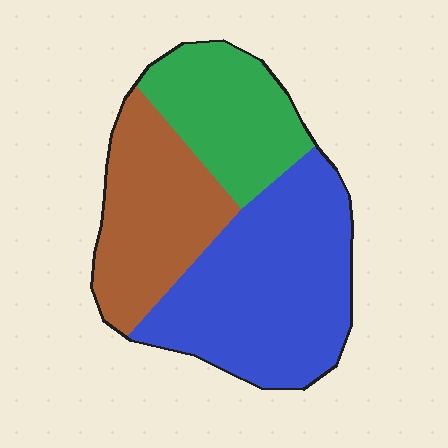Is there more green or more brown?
Brown.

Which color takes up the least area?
Green, at roughly 25%.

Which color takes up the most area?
Blue, at roughly 45%.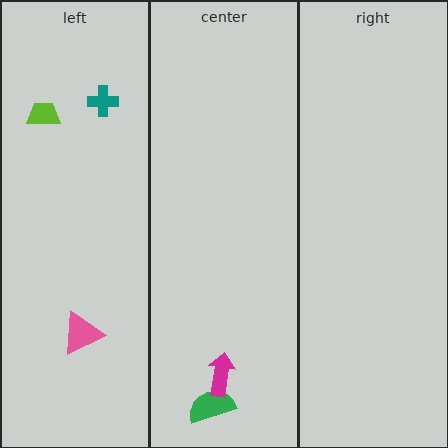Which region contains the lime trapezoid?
The left region.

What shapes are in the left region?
The lime trapezoid, the pink triangle, the teal cross.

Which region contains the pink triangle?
The left region.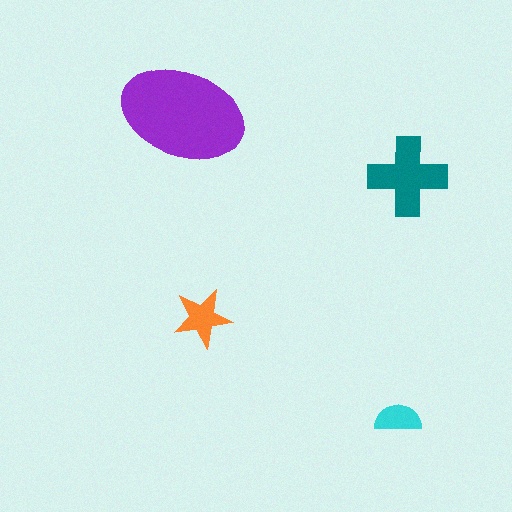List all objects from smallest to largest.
The cyan semicircle, the orange star, the teal cross, the purple ellipse.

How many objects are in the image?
There are 4 objects in the image.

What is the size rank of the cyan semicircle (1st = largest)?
4th.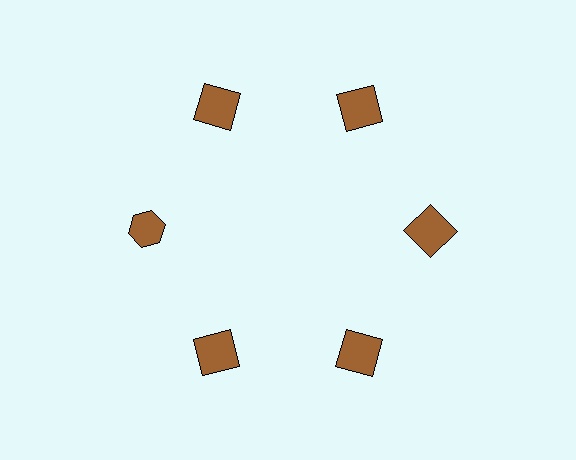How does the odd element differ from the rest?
It has a different shape: hexagon instead of square.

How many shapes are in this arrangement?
There are 6 shapes arranged in a ring pattern.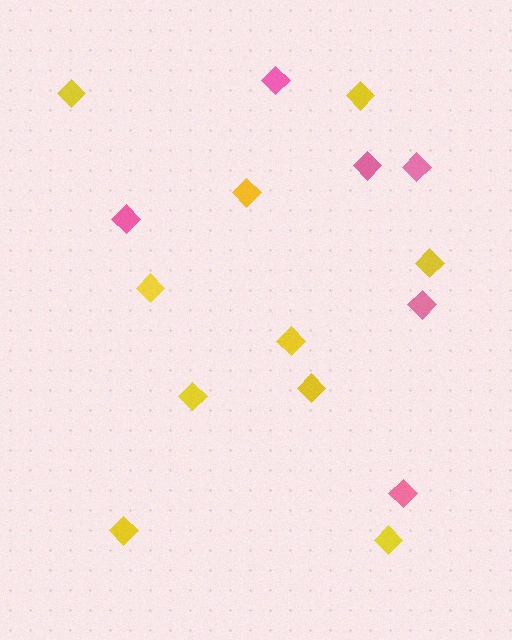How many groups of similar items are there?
There are 2 groups: one group of pink diamonds (6) and one group of yellow diamonds (10).